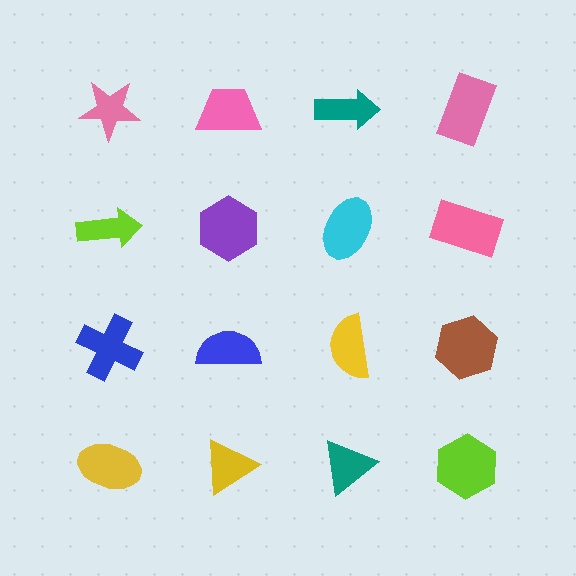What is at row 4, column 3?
A teal triangle.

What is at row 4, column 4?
A lime hexagon.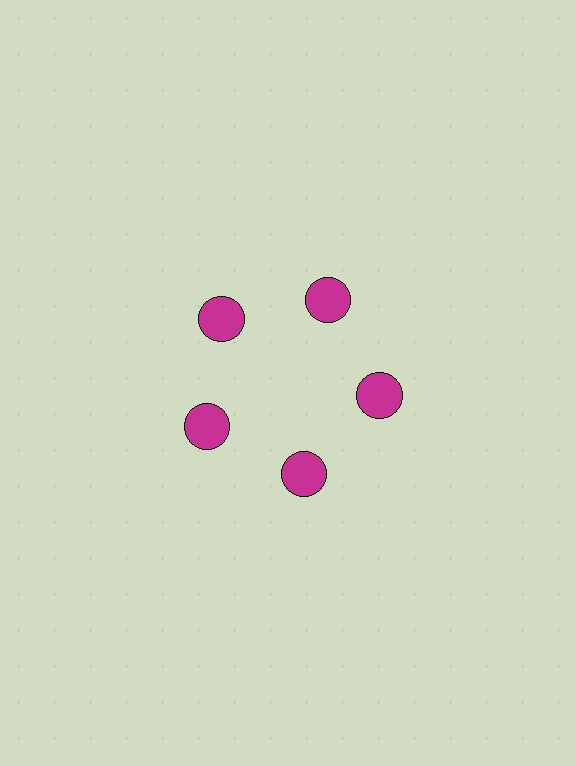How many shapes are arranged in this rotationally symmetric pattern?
There are 5 shapes, arranged in 5 groups of 1.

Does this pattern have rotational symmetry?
Yes, this pattern has 5-fold rotational symmetry. It looks the same after rotating 72 degrees around the center.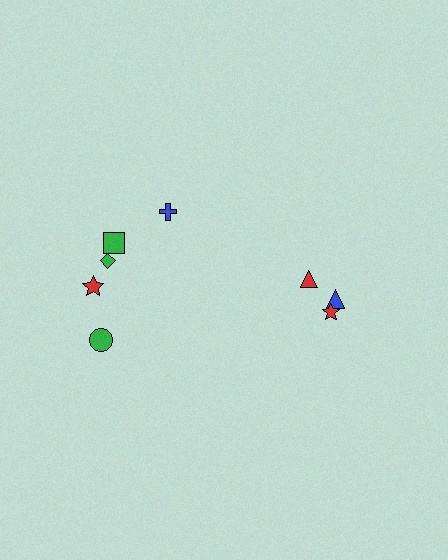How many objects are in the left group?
There are 5 objects.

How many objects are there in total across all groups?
There are 8 objects.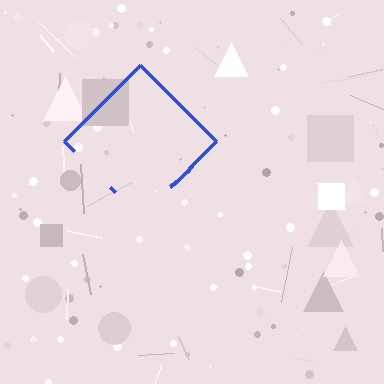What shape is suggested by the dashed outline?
The dashed outline suggests a diamond.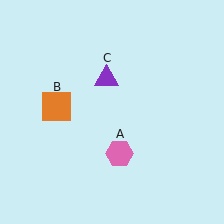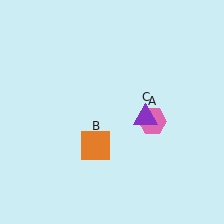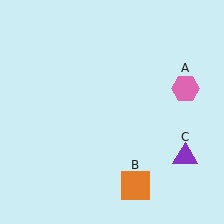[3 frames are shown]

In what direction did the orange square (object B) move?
The orange square (object B) moved down and to the right.